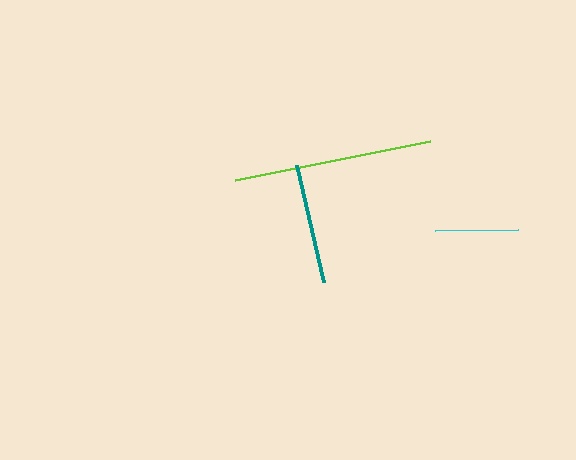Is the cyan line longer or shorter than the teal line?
The teal line is longer than the cyan line.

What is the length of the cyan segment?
The cyan segment is approximately 84 pixels long.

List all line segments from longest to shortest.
From longest to shortest: lime, teal, cyan.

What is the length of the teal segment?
The teal segment is approximately 120 pixels long.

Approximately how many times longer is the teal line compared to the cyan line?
The teal line is approximately 1.4 times the length of the cyan line.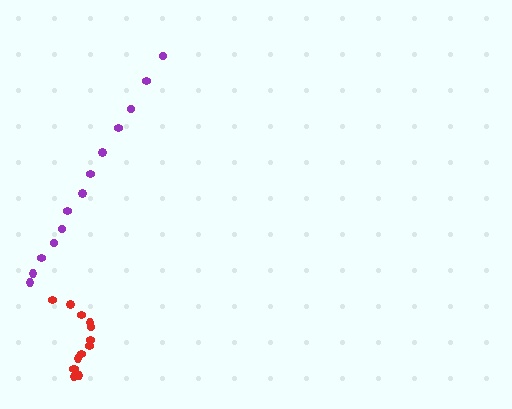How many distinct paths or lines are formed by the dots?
There are 2 distinct paths.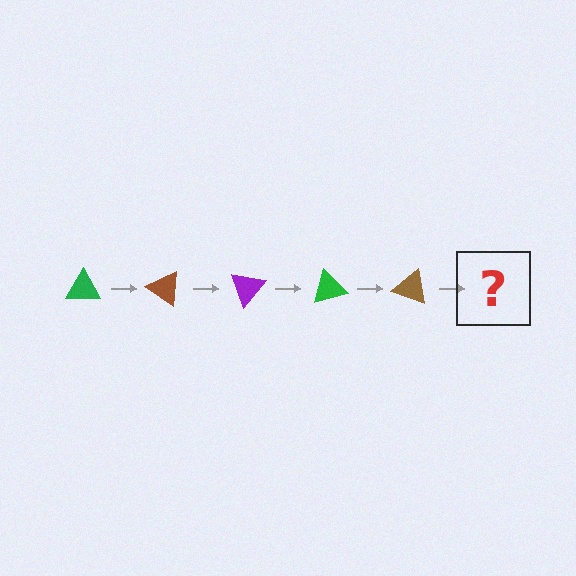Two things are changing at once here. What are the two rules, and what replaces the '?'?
The two rules are that it rotates 35 degrees each step and the color cycles through green, brown, and purple. The '?' should be a purple triangle, rotated 175 degrees from the start.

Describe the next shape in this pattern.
It should be a purple triangle, rotated 175 degrees from the start.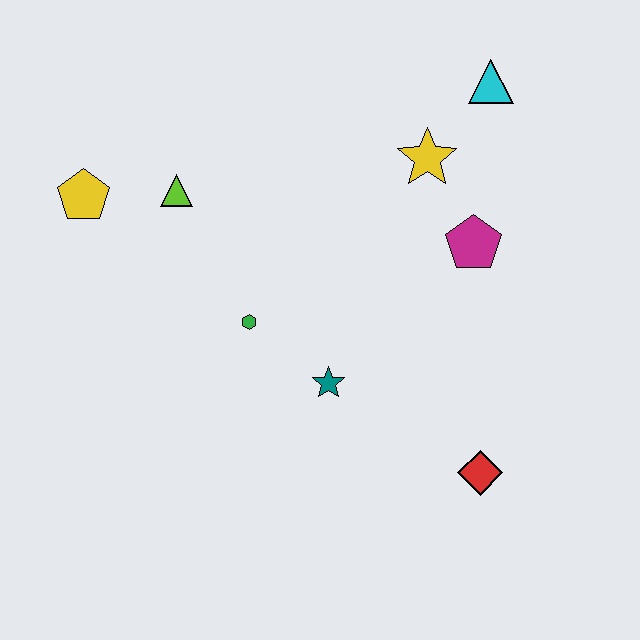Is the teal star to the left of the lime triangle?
No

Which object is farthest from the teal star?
The cyan triangle is farthest from the teal star.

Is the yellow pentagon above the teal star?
Yes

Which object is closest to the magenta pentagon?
The yellow star is closest to the magenta pentagon.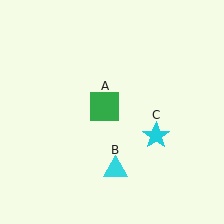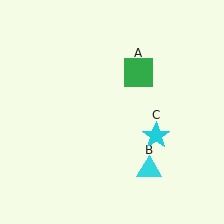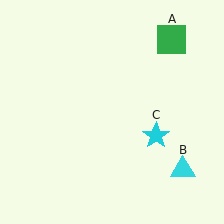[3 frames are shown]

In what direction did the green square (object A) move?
The green square (object A) moved up and to the right.